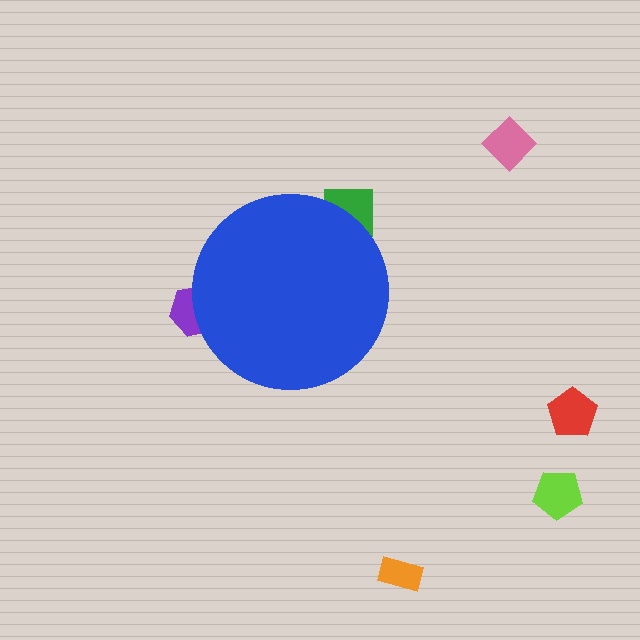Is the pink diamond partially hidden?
No, the pink diamond is fully visible.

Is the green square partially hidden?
Yes, the green square is partially hidden behind the blue circle.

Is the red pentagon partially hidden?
No, the red pentagon is fully visible.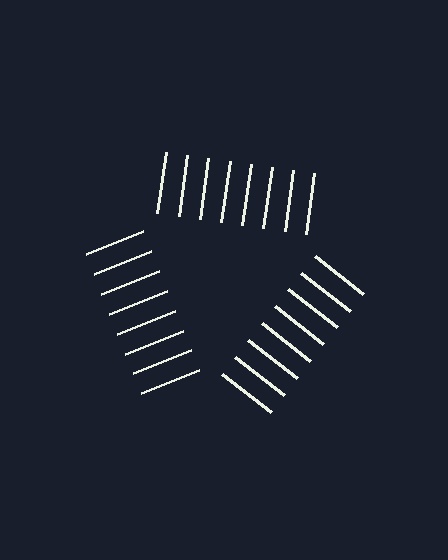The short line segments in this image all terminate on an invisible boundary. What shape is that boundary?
An illusory triangle — the line segments terminate on its edges but no continuous stroke is drawn.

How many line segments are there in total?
24 — 8 along each of the 3 edges.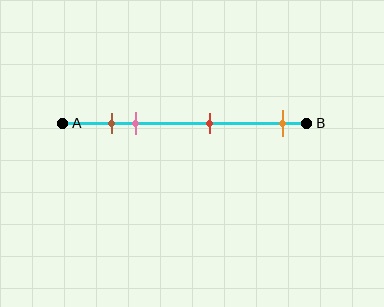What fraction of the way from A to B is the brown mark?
The brown mark is approximately 20% (0.2) of the way from A to B.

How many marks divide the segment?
There are 4 marks dividing the segment.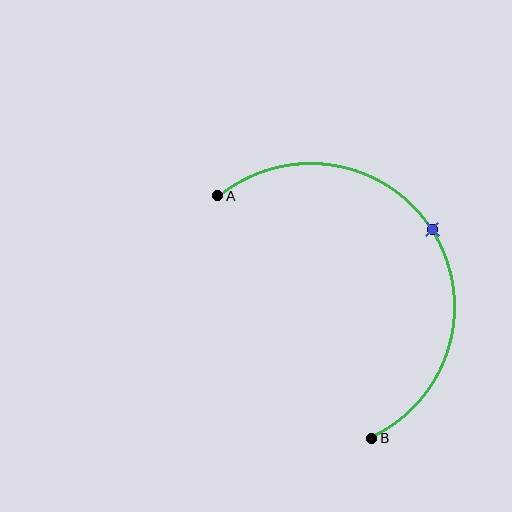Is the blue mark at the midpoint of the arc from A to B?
Yes. The blue mark lies on the arc at equal arc-length from both A and B — it is the arc midpoint.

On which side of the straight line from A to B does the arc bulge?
The arc bulges to the right of the straight line connecting A and B.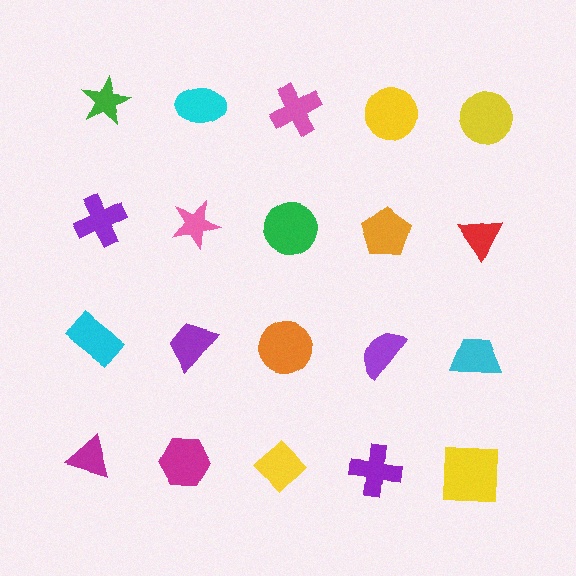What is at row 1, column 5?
A yellow circle.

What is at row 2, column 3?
A green circle.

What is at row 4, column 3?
A yellow diamond.